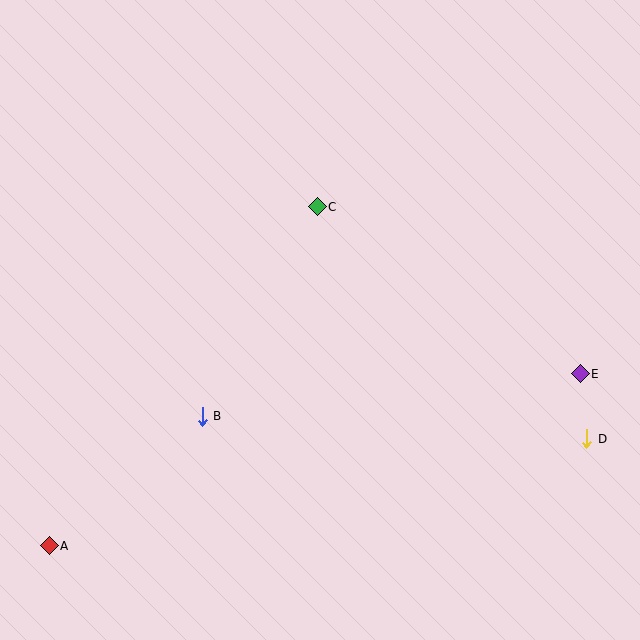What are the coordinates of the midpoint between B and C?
The midpoint between B and C is at (260, 312).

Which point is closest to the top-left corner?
Point C is closest to the top-left corner.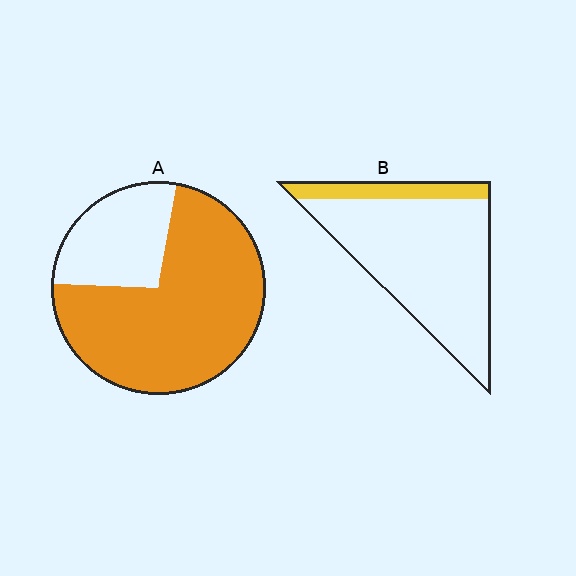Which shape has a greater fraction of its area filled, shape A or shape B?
Shape A.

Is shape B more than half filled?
No.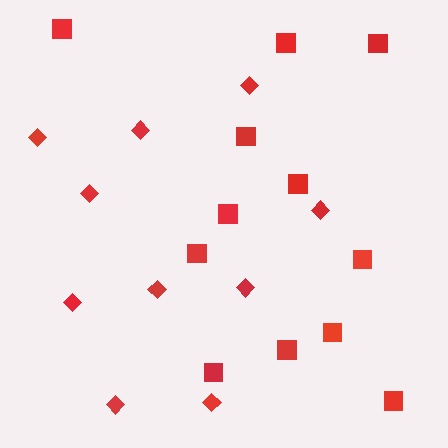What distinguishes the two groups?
There are 2 groups: one group of diamonds (10) and one group of squares (12).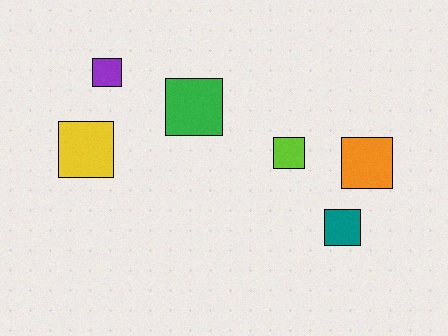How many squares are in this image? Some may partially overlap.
There are 6 squares.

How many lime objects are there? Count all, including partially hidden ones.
There is 1 lime object.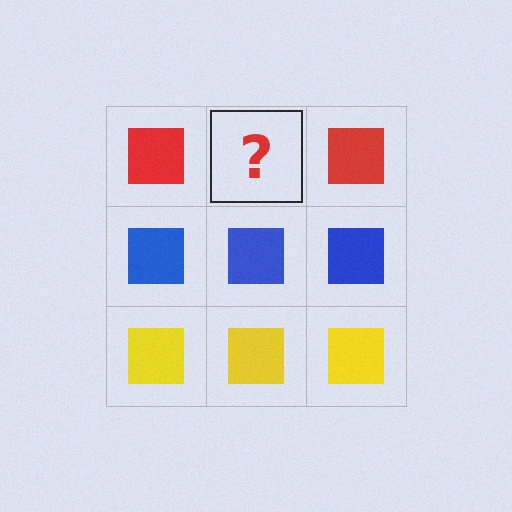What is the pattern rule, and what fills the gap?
The rule is that each row has a consistent color. The gap should be filled with a red square.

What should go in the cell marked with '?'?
The missing cell should contain a red square.